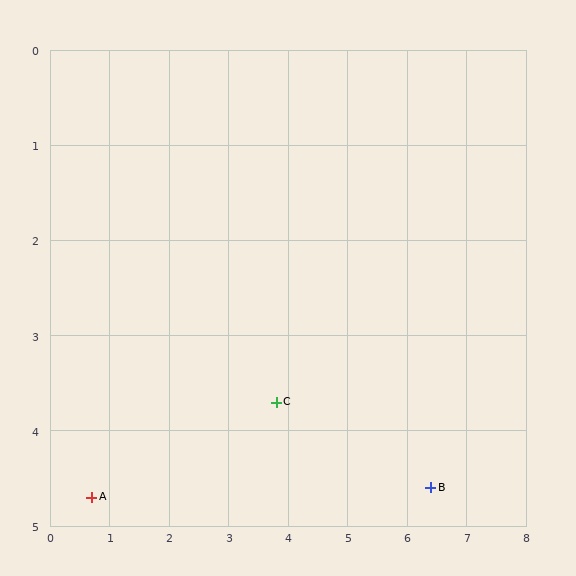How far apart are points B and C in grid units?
Points B and C are about 2.8 grid units apart.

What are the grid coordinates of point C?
Point C is at approximately (3.8, 3.7).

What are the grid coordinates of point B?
Point B is at approximately (6.4, 4.6).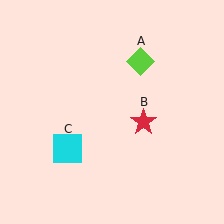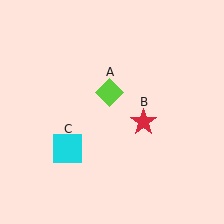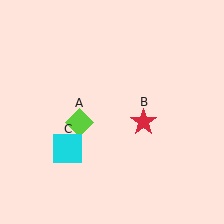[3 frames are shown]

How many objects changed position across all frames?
1 object changed position: lime diamond (object A).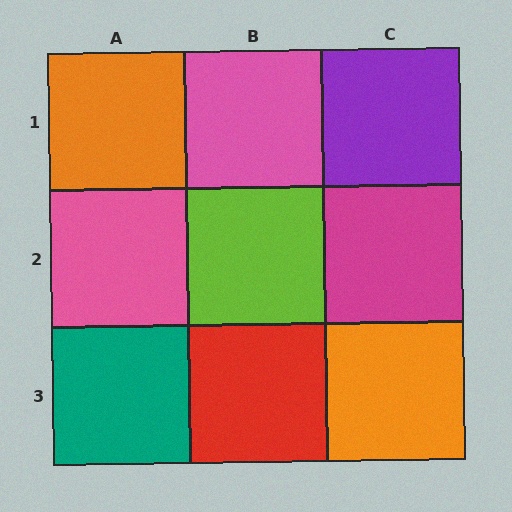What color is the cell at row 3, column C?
Orange.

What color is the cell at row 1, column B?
Pink.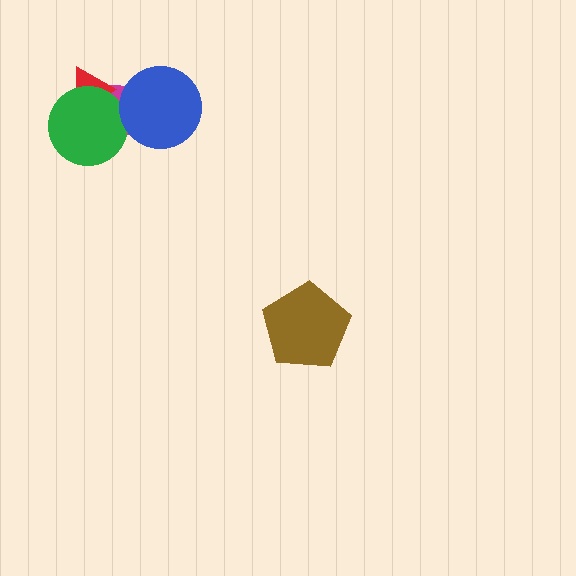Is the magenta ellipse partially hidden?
Yes, it is partially covered by another shape.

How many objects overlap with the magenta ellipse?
3 objects overlap with the magenta ellipse.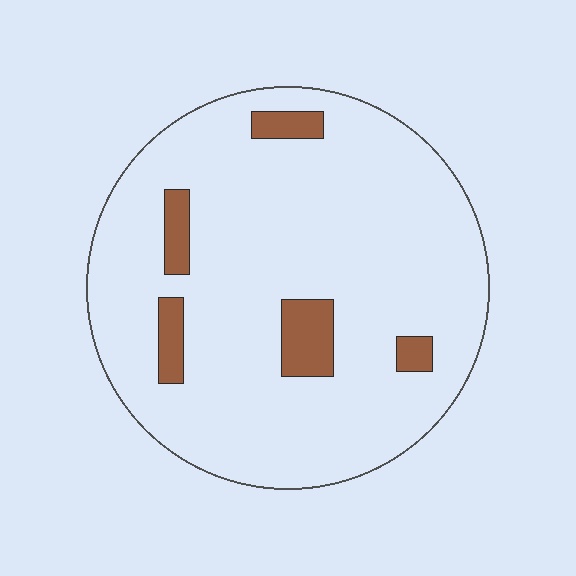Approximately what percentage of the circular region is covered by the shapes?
Approximately 10%.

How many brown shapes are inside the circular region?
5.